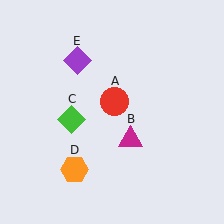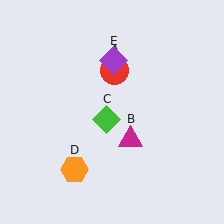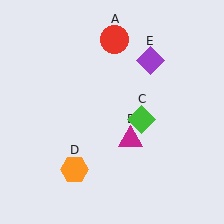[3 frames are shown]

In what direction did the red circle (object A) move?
The red circle (object A) moved up.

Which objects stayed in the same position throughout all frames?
Magenta triangle (object B) and orange hexagon (object D) remained stationary.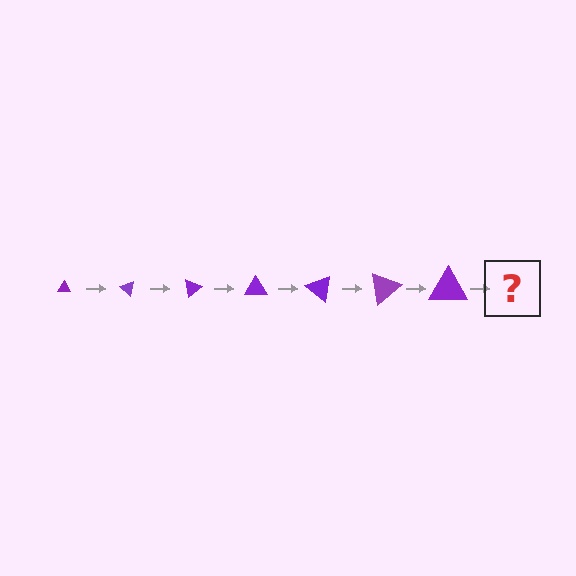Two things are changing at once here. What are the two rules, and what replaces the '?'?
The two rules are that the triangle grows larger each step and it rotates 40 degrees each step. The '?' should be a triangle, larger than the previous one and rotated 280 degrees from the start.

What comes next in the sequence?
The next element should be a triangle, larger than the previous one and rotated 280 degrees from the start.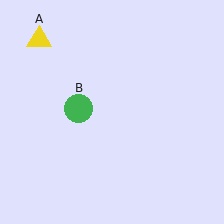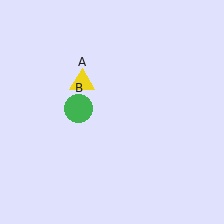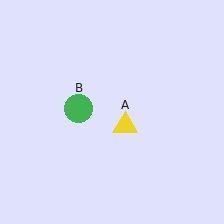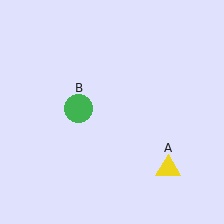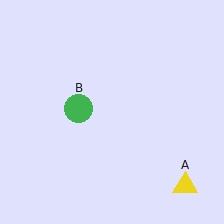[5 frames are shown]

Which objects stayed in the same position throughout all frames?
Green circle (object B) remained stationary.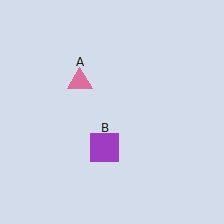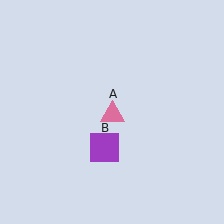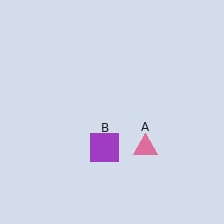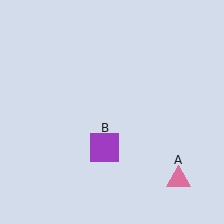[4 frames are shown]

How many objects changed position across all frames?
1 object changed position: pink triangle (object A).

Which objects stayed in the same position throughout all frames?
Purple square (object B) remained stationary.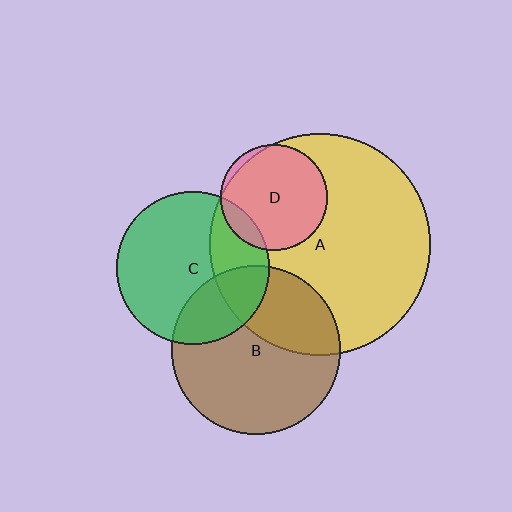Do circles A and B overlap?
Yes.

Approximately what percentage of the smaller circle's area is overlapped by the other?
Approximately 35%.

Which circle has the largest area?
Circle A (yellow).